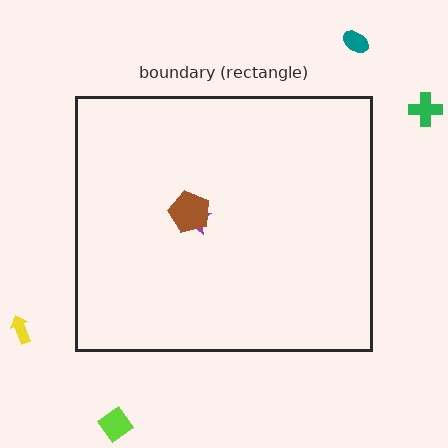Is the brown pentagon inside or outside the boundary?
Inside.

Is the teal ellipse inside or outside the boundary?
Outside.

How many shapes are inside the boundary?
2 inside, 4 outside.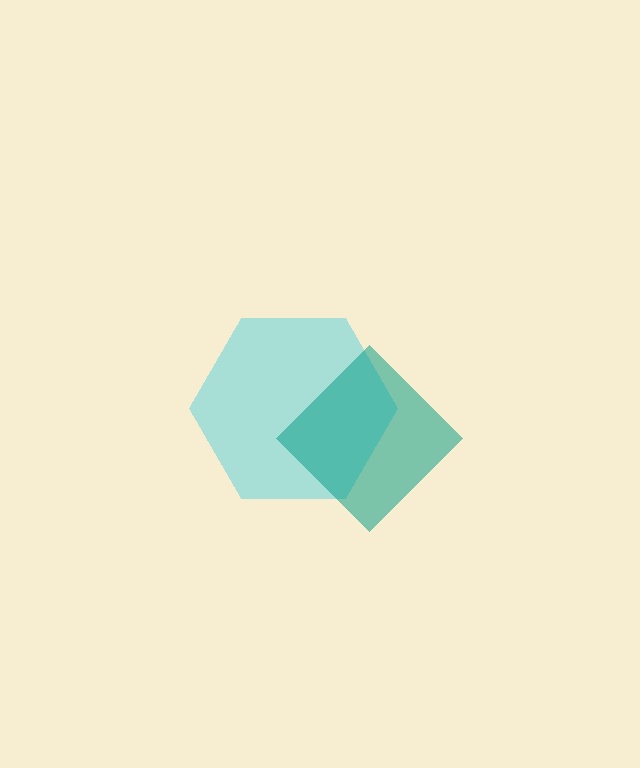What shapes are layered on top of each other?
The layered shapes are: a cyan hexagon, a teal diamond.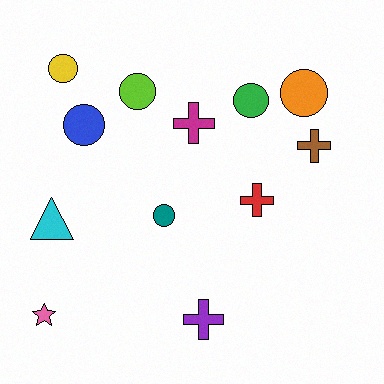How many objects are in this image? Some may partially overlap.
There are 12 objects.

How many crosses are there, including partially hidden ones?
There are 4 crosses.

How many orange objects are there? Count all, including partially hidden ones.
There is 1 orange object.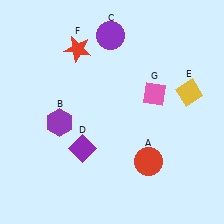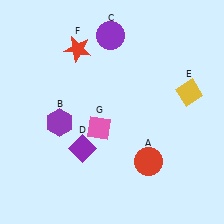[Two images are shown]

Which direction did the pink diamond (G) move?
The pink diamond (G) moved left.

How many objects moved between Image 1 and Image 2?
1 object moved between the two images.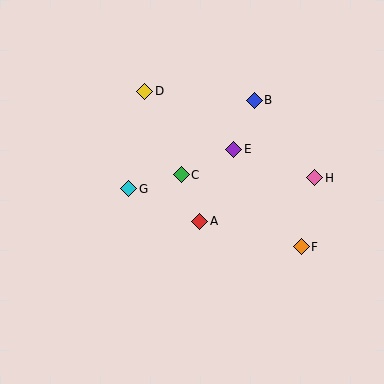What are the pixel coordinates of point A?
Point A is at (200, 221).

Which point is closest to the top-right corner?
Point B is closest to the top-right corner.